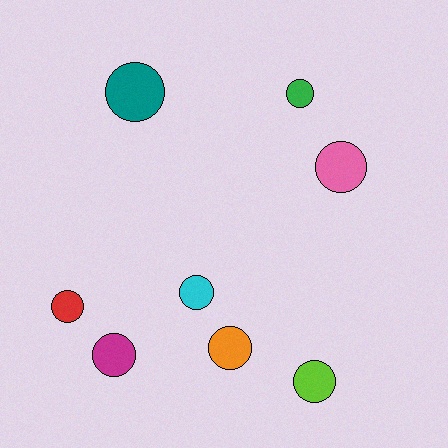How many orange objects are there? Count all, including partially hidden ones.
There is 1 orange object.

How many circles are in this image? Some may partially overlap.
There are 8 circles.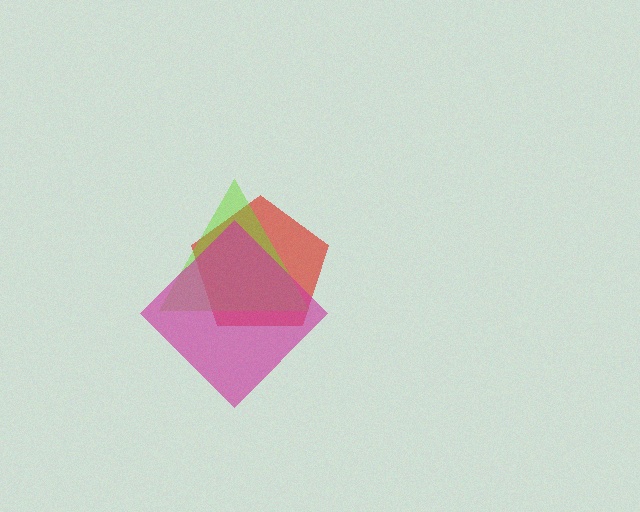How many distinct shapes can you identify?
There are 3 distinct shapes: a red pentagon, a lime triangle, a magenta diamond.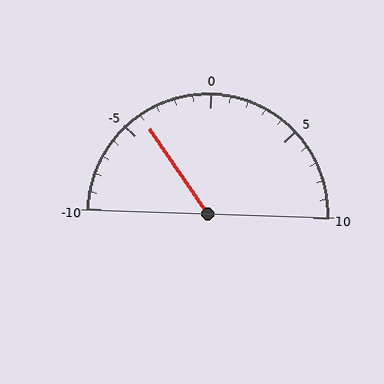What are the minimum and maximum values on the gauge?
The gauge ranges from -10 to 10.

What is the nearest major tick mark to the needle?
The nearest major tick mark is -5.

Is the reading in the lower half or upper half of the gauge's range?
The reading is in the lower half of the range (-10 to 10).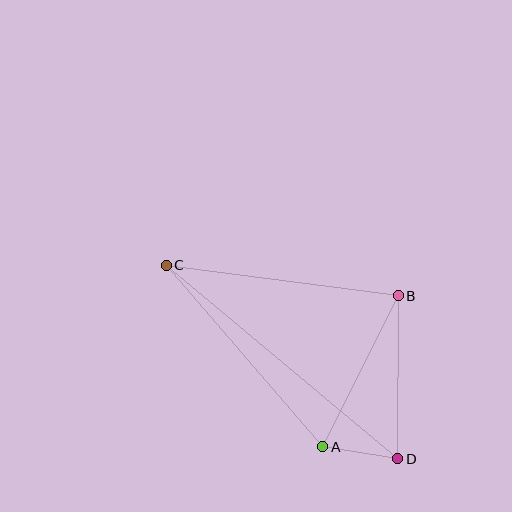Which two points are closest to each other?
Points A and D are closest to each other.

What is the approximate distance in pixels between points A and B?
The distance between A and B is approximately 169 pixels.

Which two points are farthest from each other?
Points C and D are farthest from each other.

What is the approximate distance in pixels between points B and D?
The distance between B and D is approximately 163 pixels.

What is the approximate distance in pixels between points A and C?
The distance between A and C is approximately 240 pixels.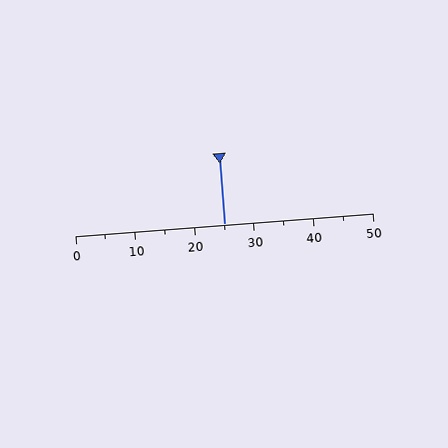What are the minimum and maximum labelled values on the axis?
The axis runs from 0 to 50.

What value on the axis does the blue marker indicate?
The marker indicates approximately 25.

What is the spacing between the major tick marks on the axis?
The major ticks are spaced 10 apart.